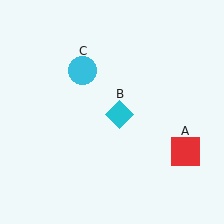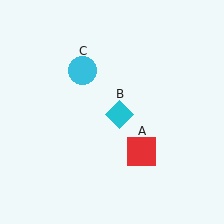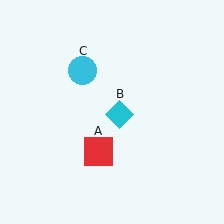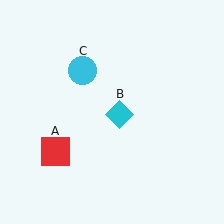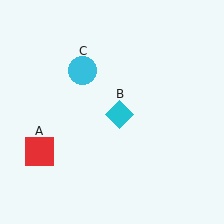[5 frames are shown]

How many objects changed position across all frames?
1 object changed position: red square (object A).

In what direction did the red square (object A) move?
The red square (object A) moved left.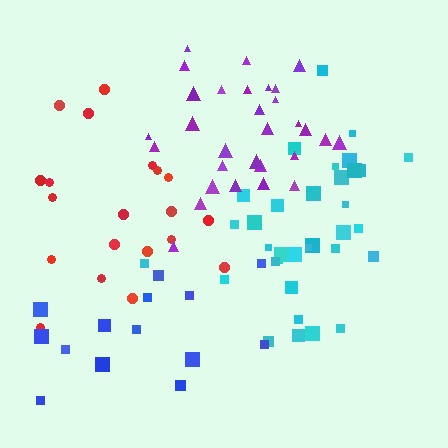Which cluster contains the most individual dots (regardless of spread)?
Cyan (35).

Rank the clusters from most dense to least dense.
purple, cyan, red, blue.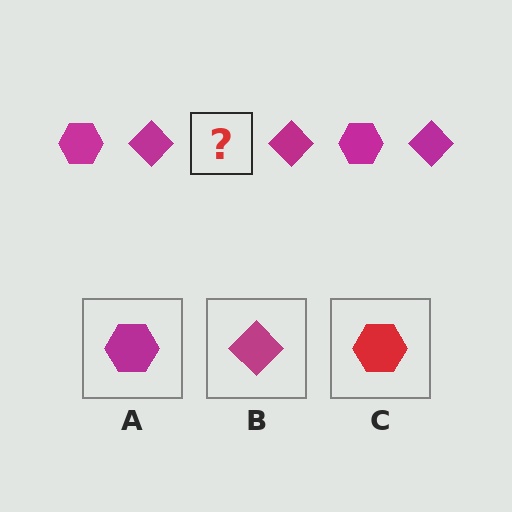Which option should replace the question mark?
Option A.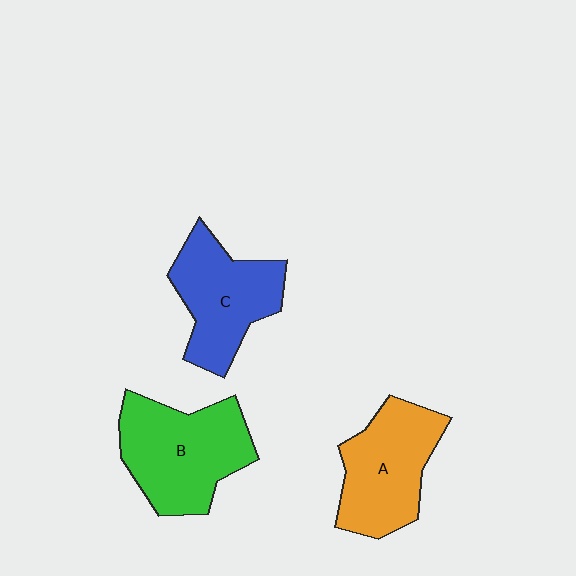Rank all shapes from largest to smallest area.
From largest to smallest: B (green), A (orange), C (blue).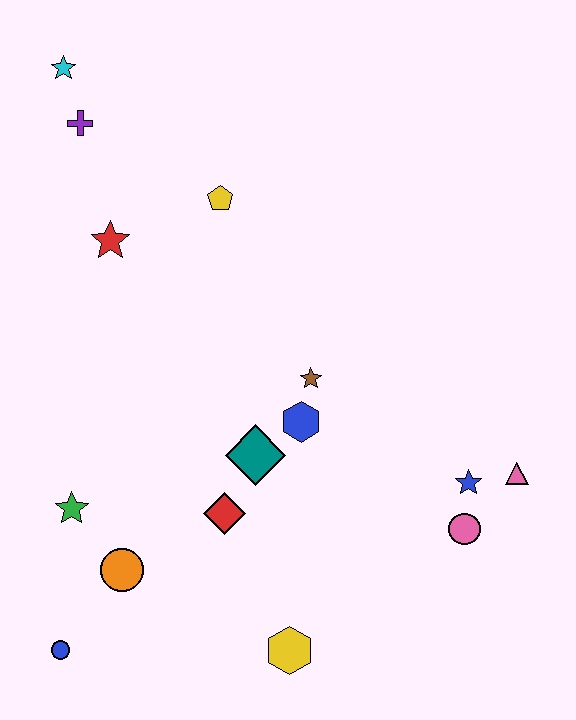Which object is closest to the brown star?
The blue hexagon is closest to the brown star.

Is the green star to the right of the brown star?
No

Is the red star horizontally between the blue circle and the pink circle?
Yes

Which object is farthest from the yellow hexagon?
The cyan star is farthest from the yellow hexagon.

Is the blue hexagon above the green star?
Yes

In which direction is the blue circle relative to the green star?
The blue circle is below the green star.